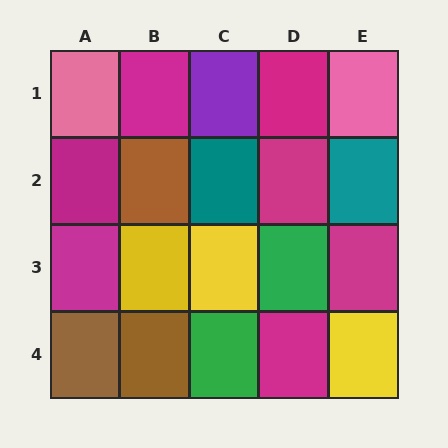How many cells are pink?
2 cells are pink.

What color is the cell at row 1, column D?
Magenta.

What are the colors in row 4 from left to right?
Brown, brown, green, magenta, yellow.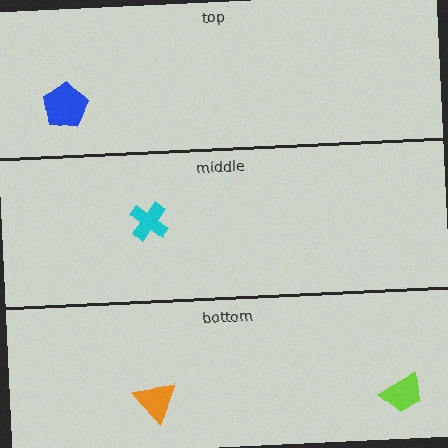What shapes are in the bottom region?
The orange triangle, the lime trapezoid.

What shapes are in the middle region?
The cyan cross.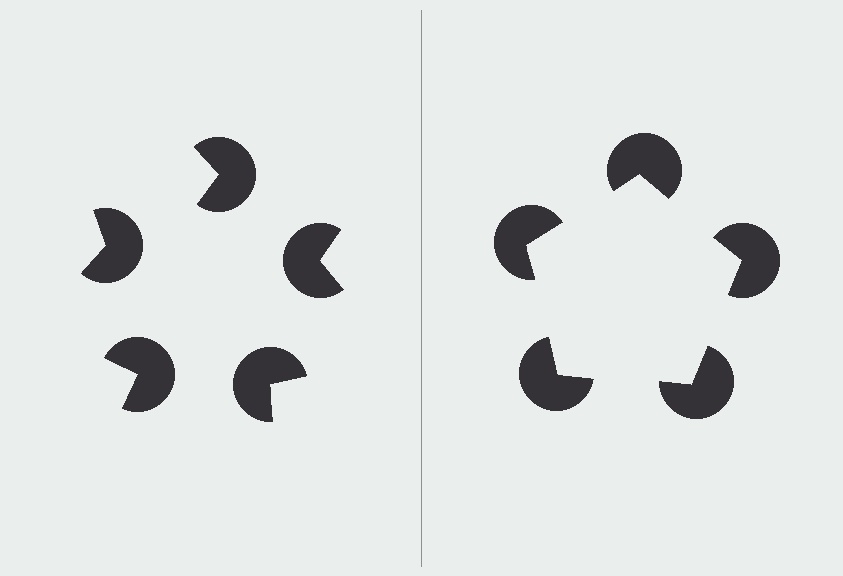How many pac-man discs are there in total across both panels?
10 — 5 on each side.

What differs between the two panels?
The pac-man discs are positioned identically on both sides; only the wedge orientations differ. On the right they align to a pentagon; on the left they are misaligned.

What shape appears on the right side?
An illusory pentagon.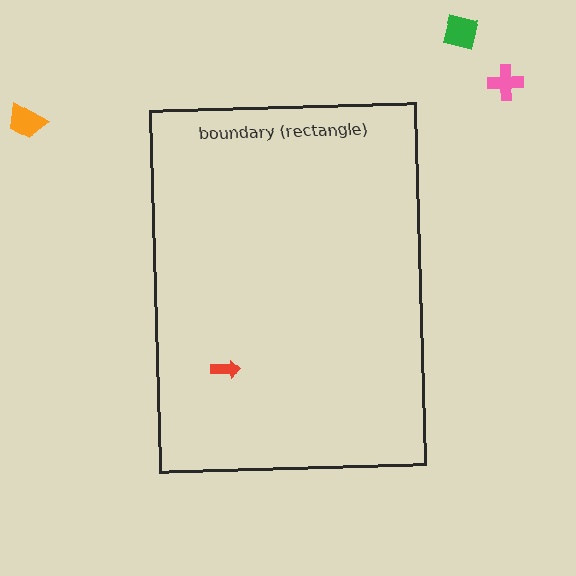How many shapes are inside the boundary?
1 inside, 3 outside.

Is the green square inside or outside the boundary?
Outside.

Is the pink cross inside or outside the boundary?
Outside.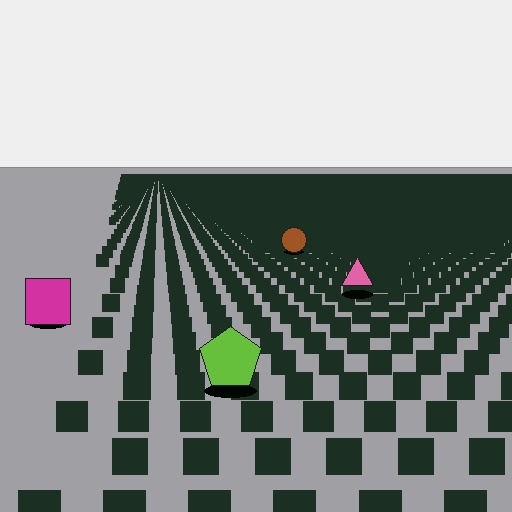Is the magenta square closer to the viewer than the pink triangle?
Yes. The magenta square is closer — you can tell from the texture gradient: the ground texture is coarser near it.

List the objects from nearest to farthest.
From nearest to farthest: the lime pentagon, the magenta square, the pink triangle, the brown circle.